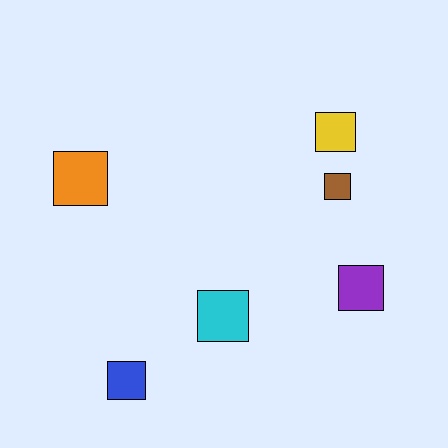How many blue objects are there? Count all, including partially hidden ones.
There is 1 blue object.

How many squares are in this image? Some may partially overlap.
There are 6 squares.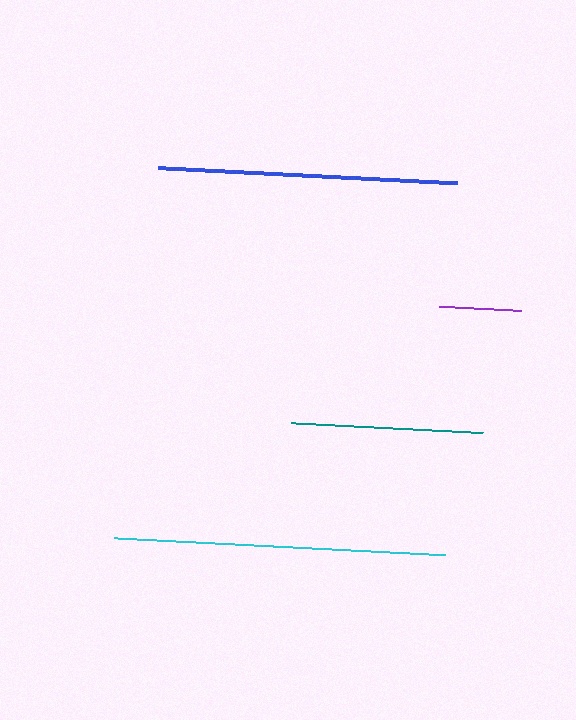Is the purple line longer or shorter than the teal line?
The teal line is longer than the purple line.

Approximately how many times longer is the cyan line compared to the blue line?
The cyan line is approximately 1.1 times the length of the blue line.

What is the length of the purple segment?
The purple segment is approximately 82 pixels long.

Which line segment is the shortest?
The purple line is the shortest at approximately 82 pixels.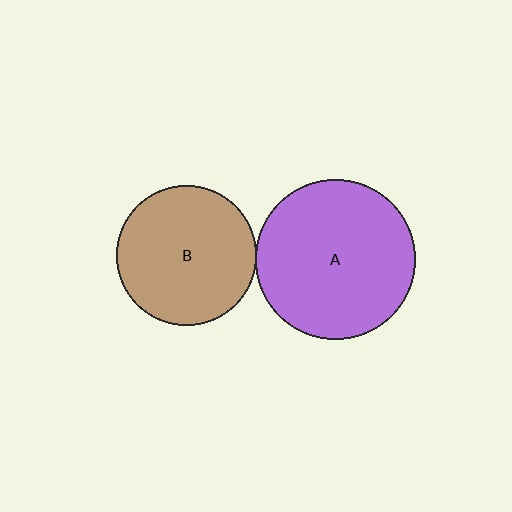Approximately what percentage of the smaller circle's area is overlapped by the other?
Approximately 5%.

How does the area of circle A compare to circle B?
Approximately 1.3 times.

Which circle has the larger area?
Circle A (purple).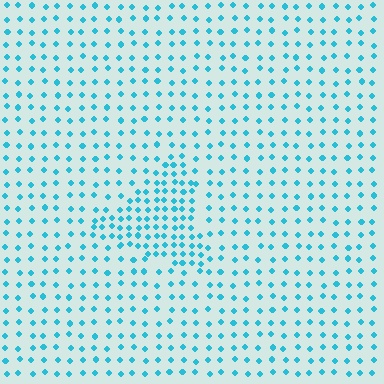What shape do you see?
I see a triangle.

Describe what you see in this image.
The image contains small cyan elements arranged at two different densities. A triangle-shaped region is visible where the elements are more densely packed than the surrounding area.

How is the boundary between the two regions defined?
The boundary is defined by a change in element density (approximately 2.0x ratio). All elements are the same color, size, and shape.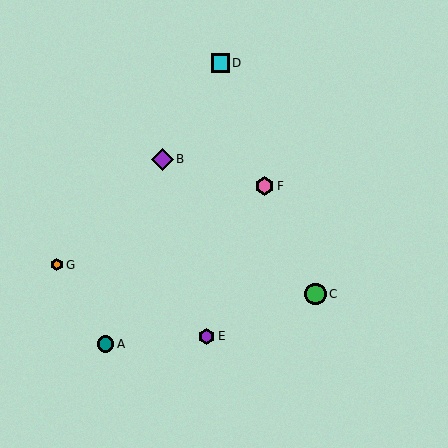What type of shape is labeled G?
Shape G is an orange hexagon.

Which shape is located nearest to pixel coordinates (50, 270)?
The orange hexagon (labeled G) at (57, 265) is nearest to that location.